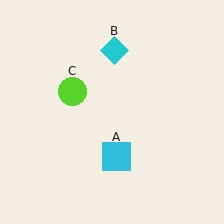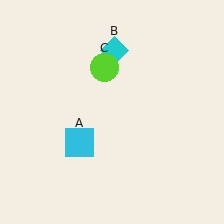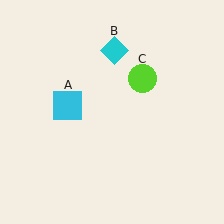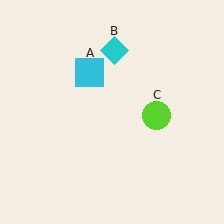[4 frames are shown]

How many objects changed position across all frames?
2 objects changed position: cyan square (object A), lime circle (object C).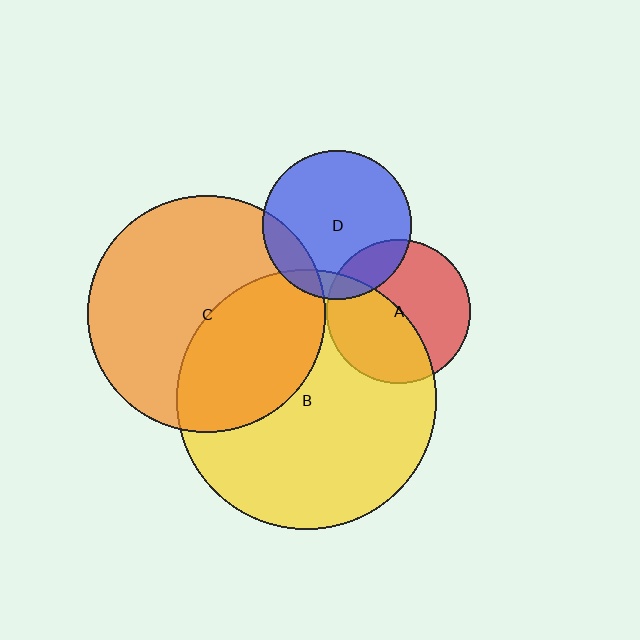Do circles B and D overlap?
Yes.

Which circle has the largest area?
Circle B (yellow).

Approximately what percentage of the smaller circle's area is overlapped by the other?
Approximately 10%.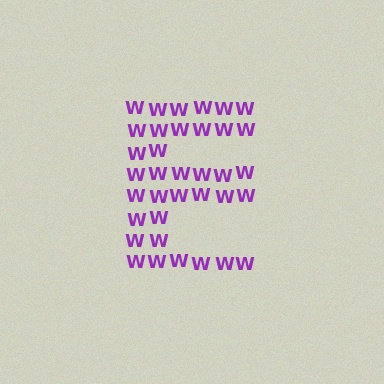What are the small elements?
The small elements are letter W's.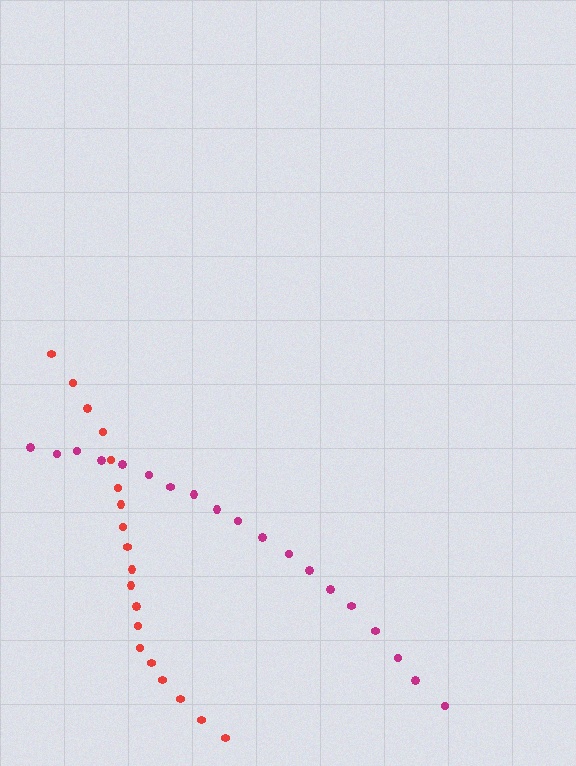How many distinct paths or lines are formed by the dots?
There are 2 distinct paths.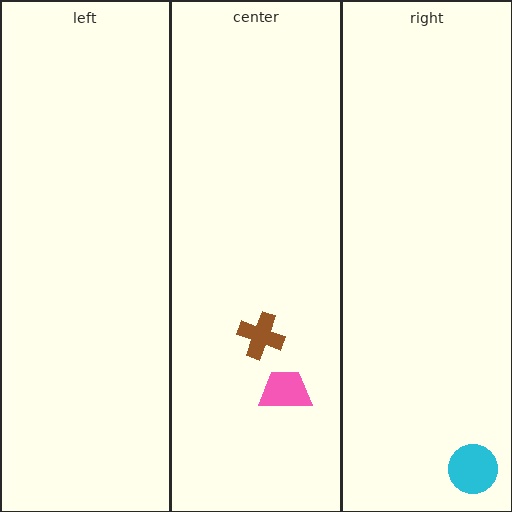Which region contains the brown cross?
The center region.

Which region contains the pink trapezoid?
The center region.